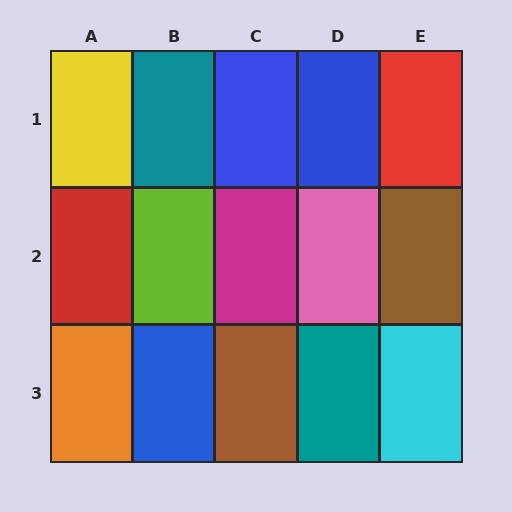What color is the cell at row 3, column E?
Cyan.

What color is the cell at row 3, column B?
Blue.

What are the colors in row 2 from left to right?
Red, lime, magenta, pink, brown.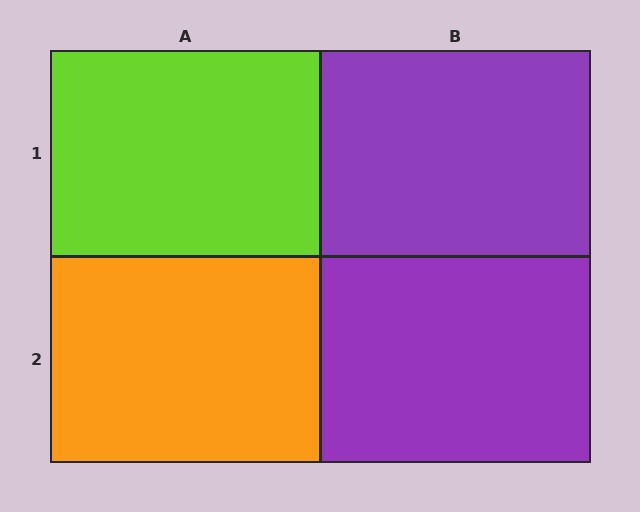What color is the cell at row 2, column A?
Orange.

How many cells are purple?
2 cells are purple.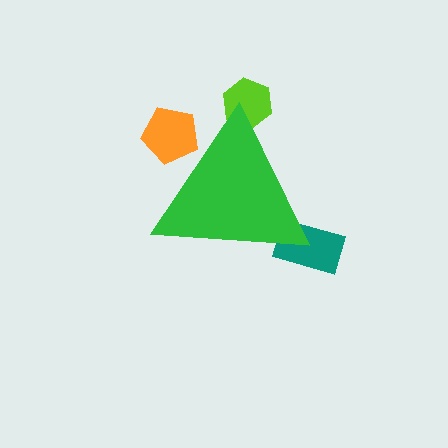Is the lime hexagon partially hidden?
Yes, the lime hexagon is partially hidden behind the green triangle.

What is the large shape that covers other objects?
A green triangle.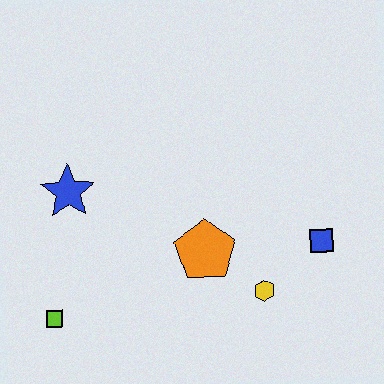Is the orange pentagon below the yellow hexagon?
No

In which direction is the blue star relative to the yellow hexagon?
The blue star is to the left of the yellow hexagon.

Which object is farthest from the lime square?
The blue square is farthest from the lime square.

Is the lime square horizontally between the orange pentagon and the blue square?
No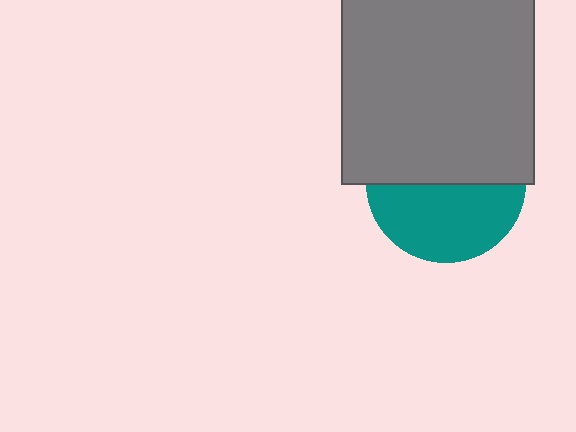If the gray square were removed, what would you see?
You would see the complete teal circle.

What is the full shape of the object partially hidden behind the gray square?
The partially hidden object is a teal circle.